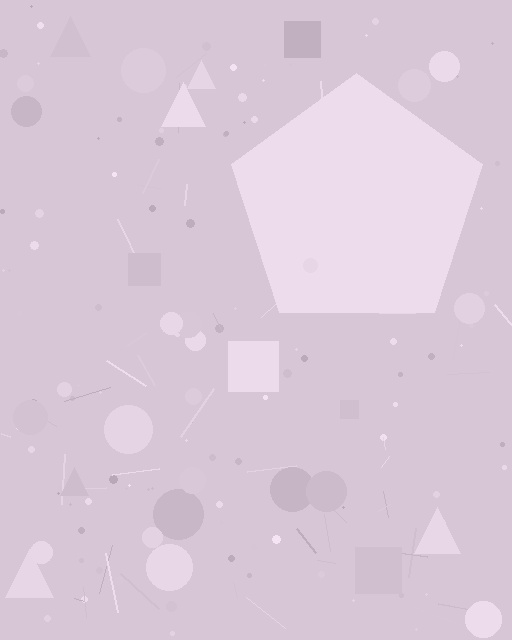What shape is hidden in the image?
A pentagon is hidden in the image.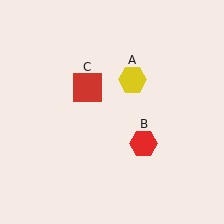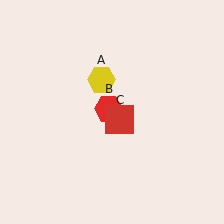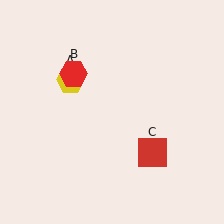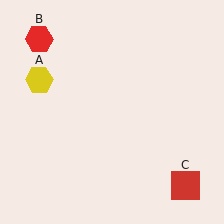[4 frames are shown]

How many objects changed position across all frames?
3 objects changed position: yellow hexagon (object A), red hexagon (object B), red square (object C).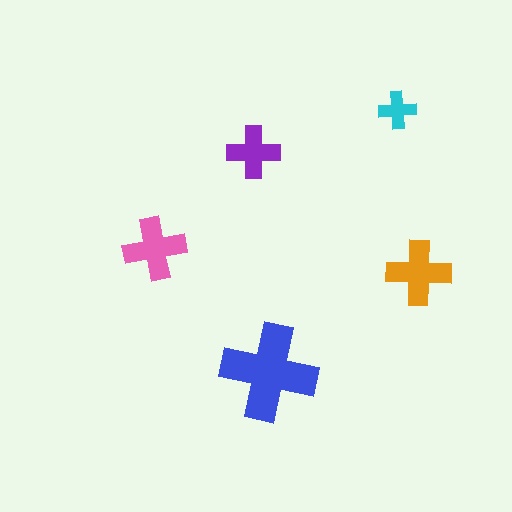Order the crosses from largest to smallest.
the blue one, the orange one, the pink one, the purple one, the cyan one.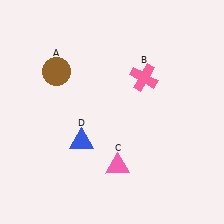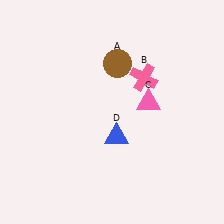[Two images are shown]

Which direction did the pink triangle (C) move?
The pink triangle (C) moved up.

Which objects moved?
The objects that moved are: the brown circle (A), the pink triangle (C), the blue triangle (D).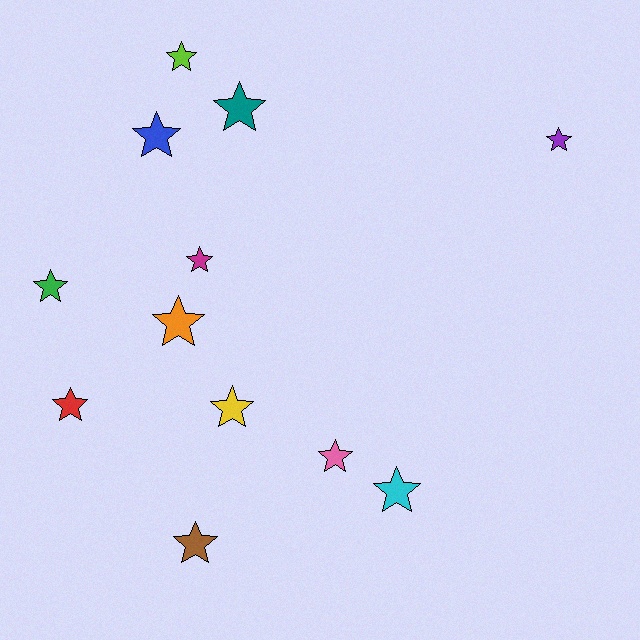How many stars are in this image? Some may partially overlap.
There are 12 stars.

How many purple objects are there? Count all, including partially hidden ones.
There is 1 purple object.